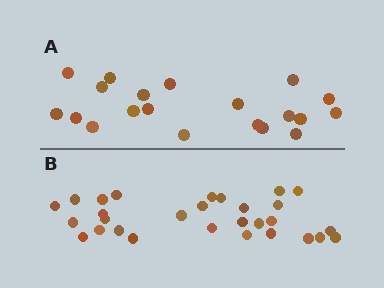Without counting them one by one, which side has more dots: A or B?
Region B (the bottom region) has more dots.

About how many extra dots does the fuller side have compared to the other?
Region B has roughly 8 or so more dots than region A.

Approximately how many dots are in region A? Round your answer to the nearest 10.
About 20 dots.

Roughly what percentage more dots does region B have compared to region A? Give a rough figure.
About 45% more.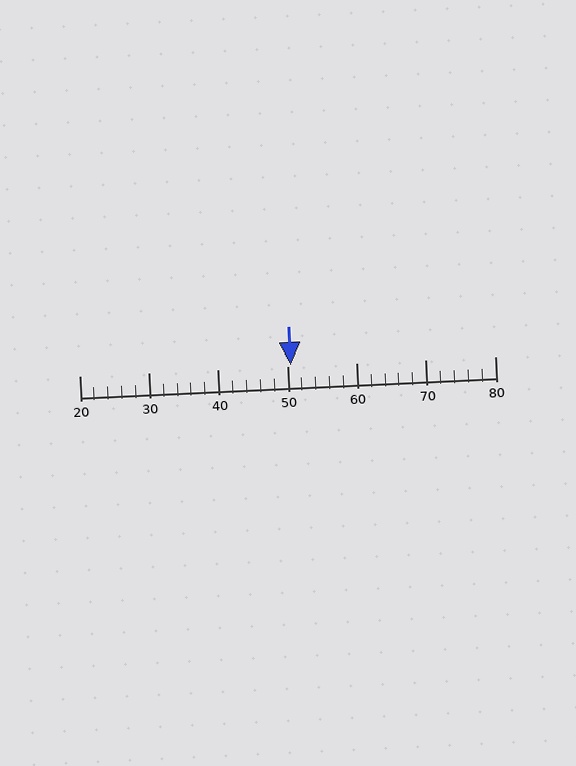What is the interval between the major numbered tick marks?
The major tick marks are spaced 10 units apart.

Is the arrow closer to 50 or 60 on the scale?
The arrow is closer to 50.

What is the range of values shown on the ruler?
The ruler shows values from 20 to 80.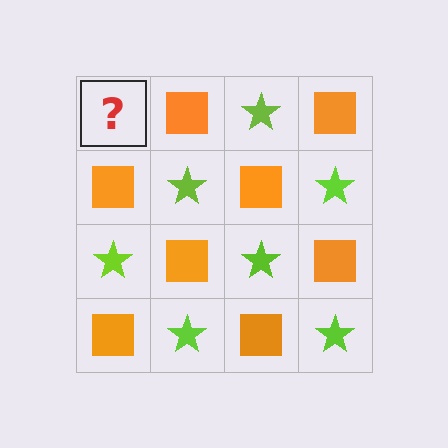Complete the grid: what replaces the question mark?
The question mark should be replaced with a lime star.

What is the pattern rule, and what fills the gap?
The rule is that it alternates lime star and orange square in a checkerboard pattern. The gap should be filled with a lime star.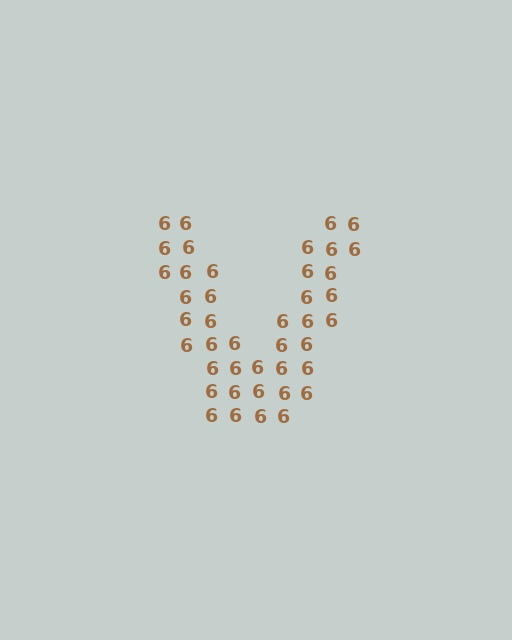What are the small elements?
The small elements are digit 6's.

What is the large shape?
The large shape is the letter V.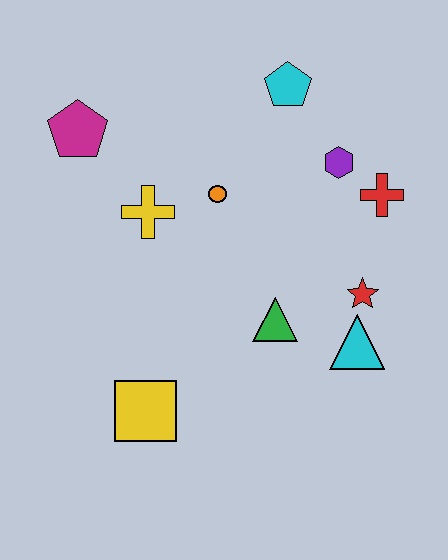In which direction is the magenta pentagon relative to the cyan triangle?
The magenta pentagon is to the left of the cyan triangle.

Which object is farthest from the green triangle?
The magenta pentagon is farthest from the green triangle.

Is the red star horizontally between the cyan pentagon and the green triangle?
No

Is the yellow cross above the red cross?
No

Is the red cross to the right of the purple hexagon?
Yes